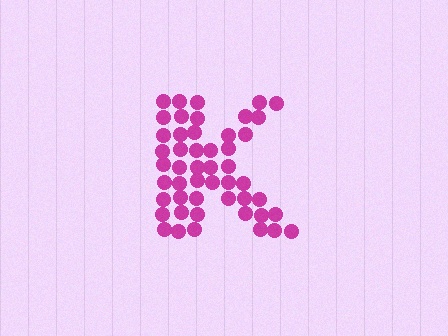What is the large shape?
The large shape is the letter K.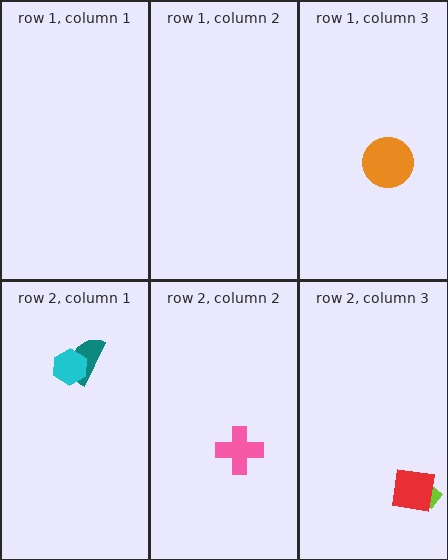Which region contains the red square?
The row 2, column 3 region.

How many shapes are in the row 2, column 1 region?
2.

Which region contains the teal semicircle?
The row 2, column 1 region.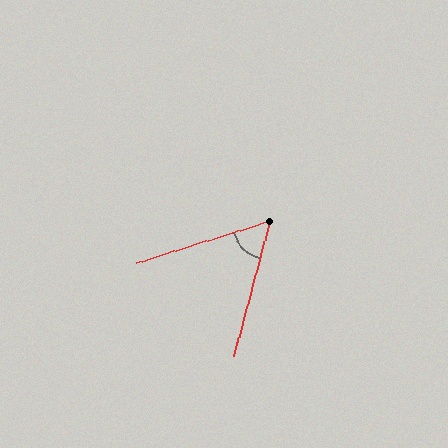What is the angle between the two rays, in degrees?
Approximately 58 degrees.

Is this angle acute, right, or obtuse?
It is acute.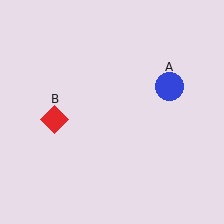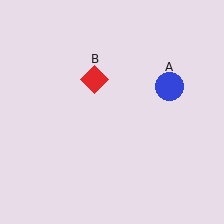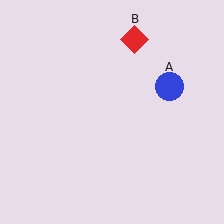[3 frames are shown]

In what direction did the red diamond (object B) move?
The red diamond (object B) moved up and to the right.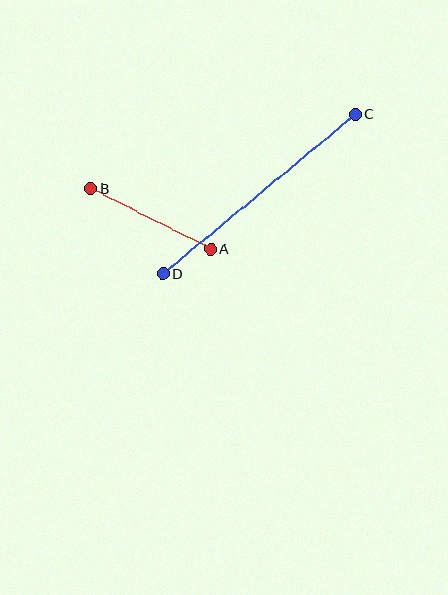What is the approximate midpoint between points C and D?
The midpoint is at approximately (259, 194) pixels.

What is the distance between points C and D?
The distance is approximately 250 pixels.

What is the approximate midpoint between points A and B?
The midpoint is at approximately (151, 219) pixels.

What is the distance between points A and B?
The distance is approximately 135 pixels.